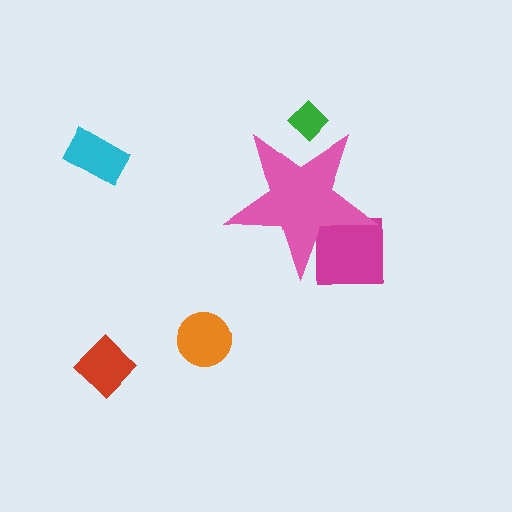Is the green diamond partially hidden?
Yes, the green diamond is partially hidden behind the pink star.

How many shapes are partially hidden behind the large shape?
2 shapes are partially hidden.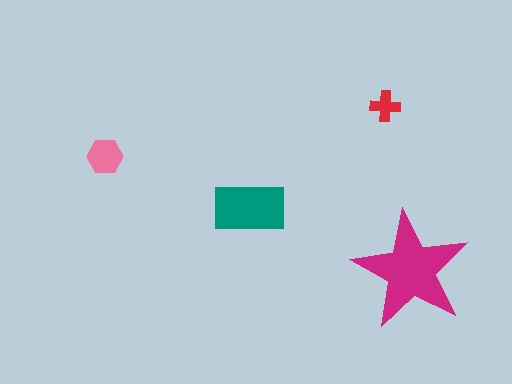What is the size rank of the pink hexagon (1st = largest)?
3rd.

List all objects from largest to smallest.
The magenta star, the teal rectangle, the pink hexagon, the red cross.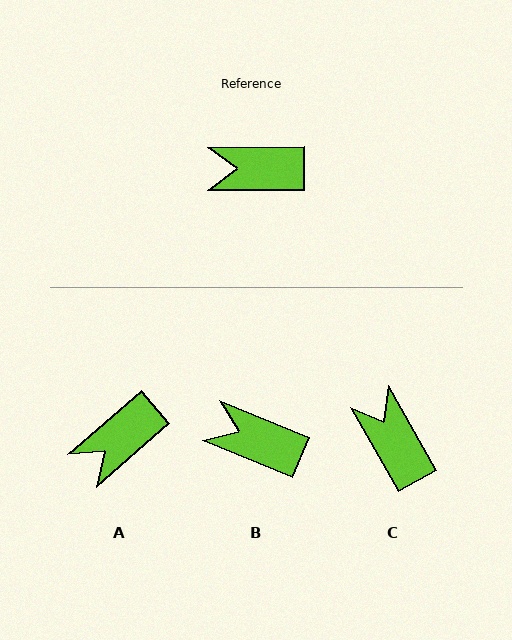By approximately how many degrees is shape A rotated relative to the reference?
Approximately 41 degrees counter-clockwise.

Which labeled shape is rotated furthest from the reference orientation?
C, about 61 degrees away.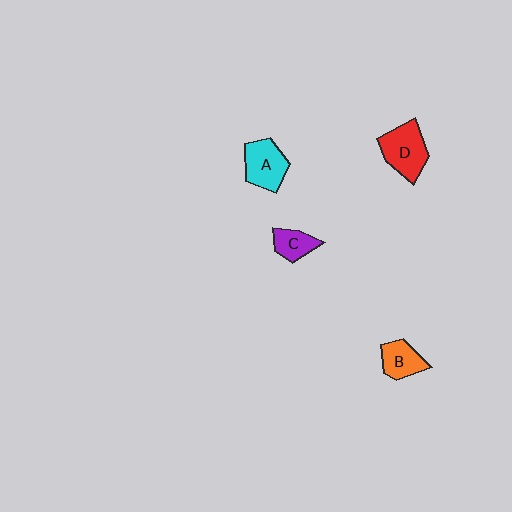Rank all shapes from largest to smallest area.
From largest to smallest: D (red), A (cyan), B (orange), C (purple).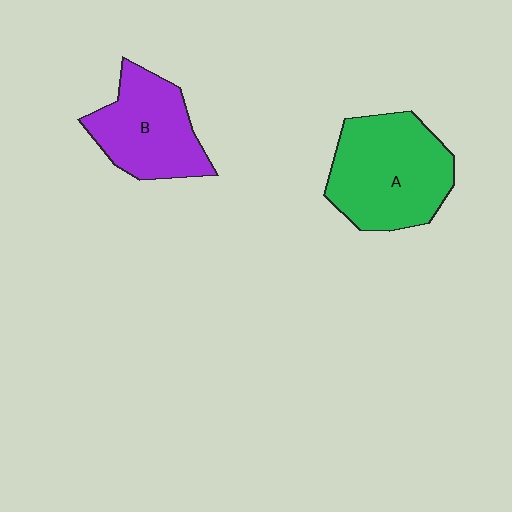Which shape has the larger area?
Shape A (green).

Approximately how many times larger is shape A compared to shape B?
Approximately 1.3 times.